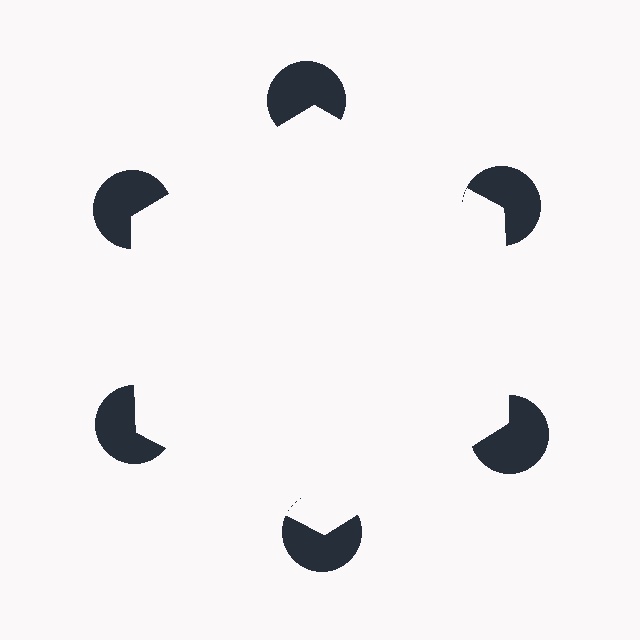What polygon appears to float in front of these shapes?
An illusory hexagon — its edges are inferred from the aligned wedge cuts in the pac-man discs, not physically drawn.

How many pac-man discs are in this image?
There are 6 — one at each vertex of the illusory hexagon.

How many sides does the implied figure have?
6 sides.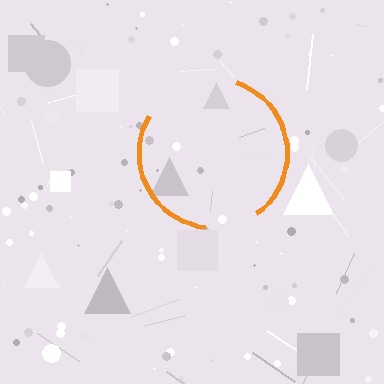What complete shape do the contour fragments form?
The contour fragments form a circle.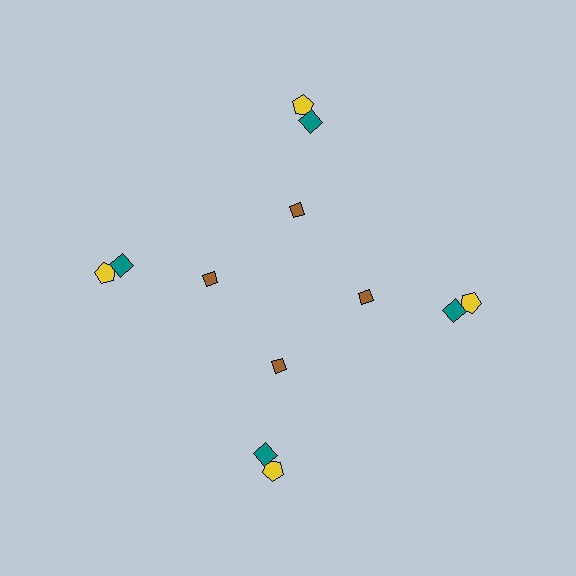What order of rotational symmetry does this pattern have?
This pattern has 4-fold rotational symmetry.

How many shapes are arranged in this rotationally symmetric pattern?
There are 12 shapes, arranged in 4 groups of 3.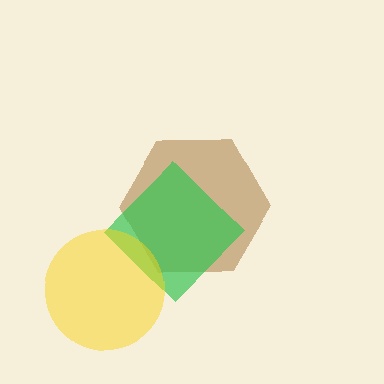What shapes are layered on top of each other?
The layered shapes are: a brown hexagon, a green diamond, a yellow circle.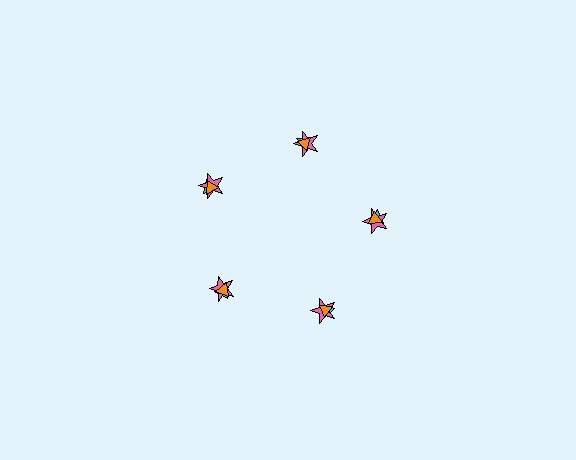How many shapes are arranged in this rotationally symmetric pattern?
There are 15 shapes, arranged in 5 groups of 3.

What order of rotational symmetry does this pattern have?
This pattern has 5-fold rotational symmetry.